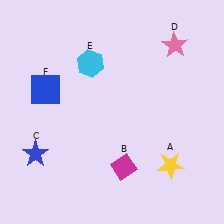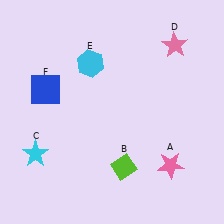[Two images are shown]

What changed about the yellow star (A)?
In Image 1, A is yellow. In Image 2, it changed to pink.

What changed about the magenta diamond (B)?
In Image 1, B is magenta. In Image 2, it changed to lime.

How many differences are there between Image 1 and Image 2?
There are 3 differences between the two images.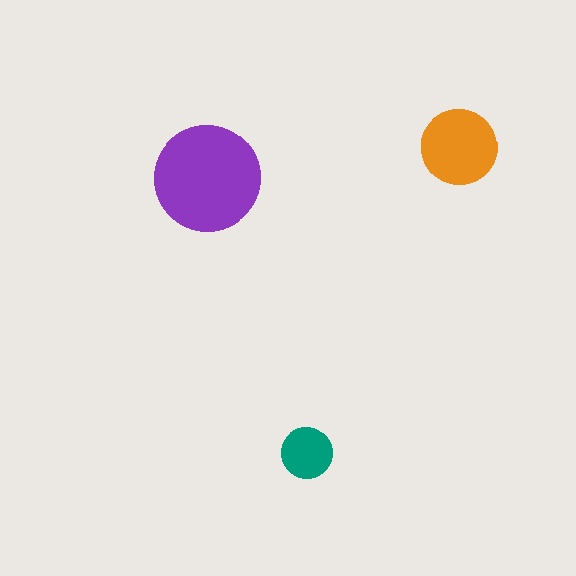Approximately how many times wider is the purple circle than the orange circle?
About 1.5 times wider.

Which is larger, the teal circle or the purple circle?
The purple one.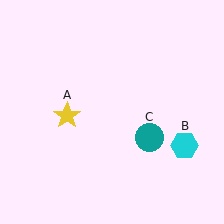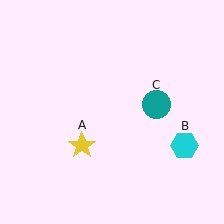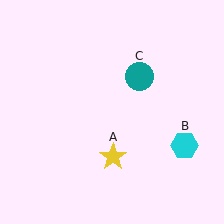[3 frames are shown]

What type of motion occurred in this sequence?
The yellow star (object A), teal circle (object C) rotated counterclockwise around the center of the scene.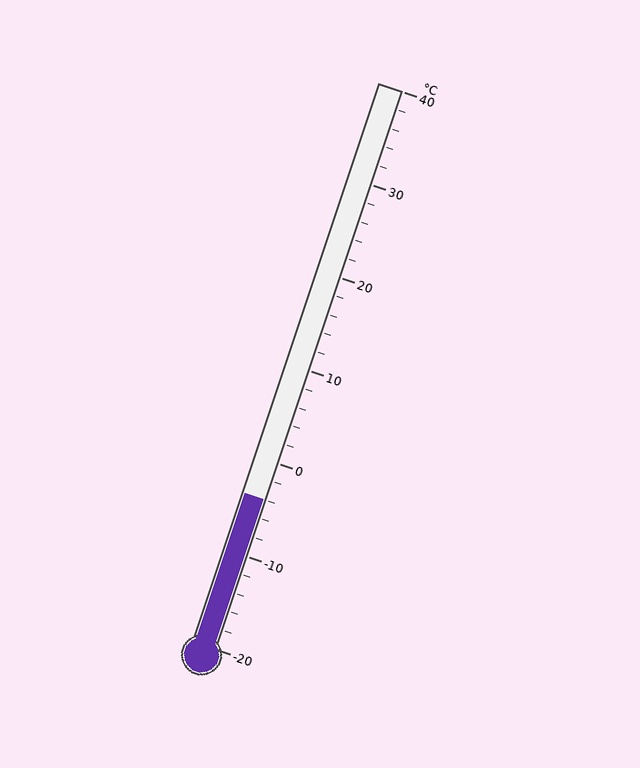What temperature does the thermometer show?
The thermometer shows approximately -4°C.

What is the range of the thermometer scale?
The thermometer scale ranges from -20°C to 40°C.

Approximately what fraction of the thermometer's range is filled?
The thermometer is filled to approximately 25% of its range.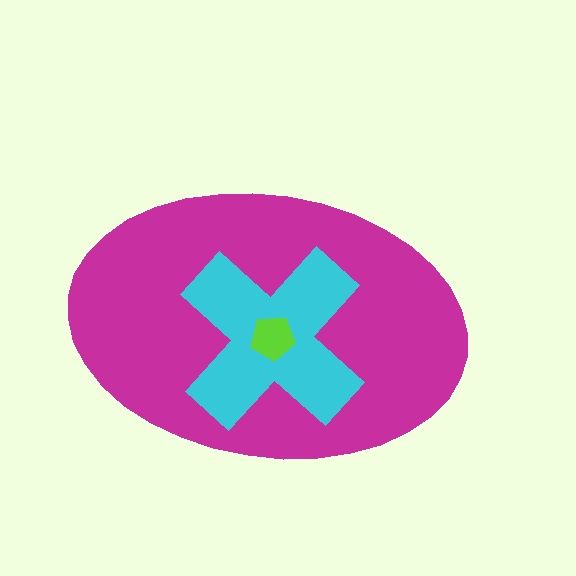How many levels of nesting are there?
3.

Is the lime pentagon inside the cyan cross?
Yes.